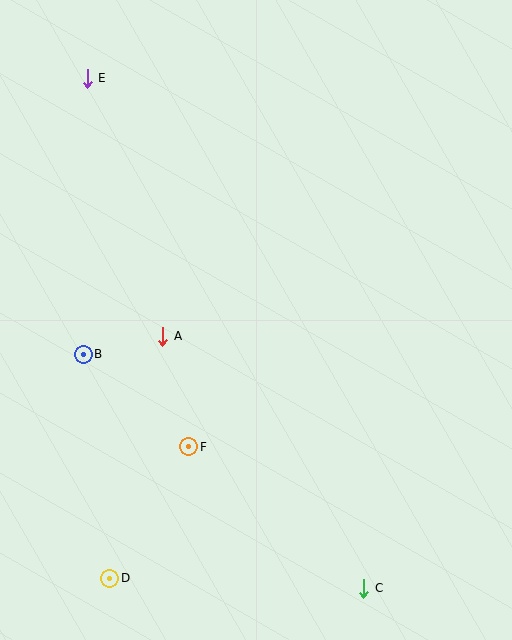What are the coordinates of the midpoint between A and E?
The midpoint between A and E is at (125, 207).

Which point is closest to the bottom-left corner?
Point D is closest to the bottom-left corner.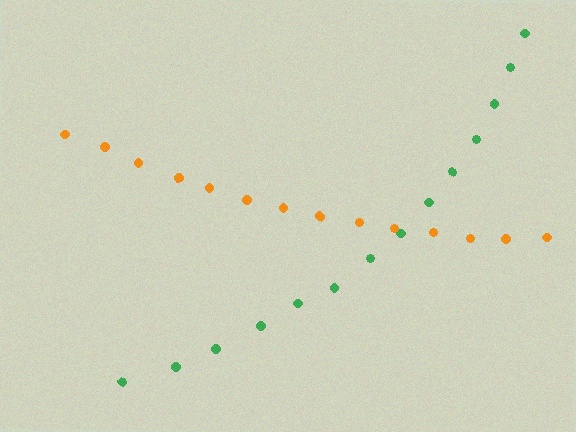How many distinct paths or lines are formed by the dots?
There are 2 distinct paths.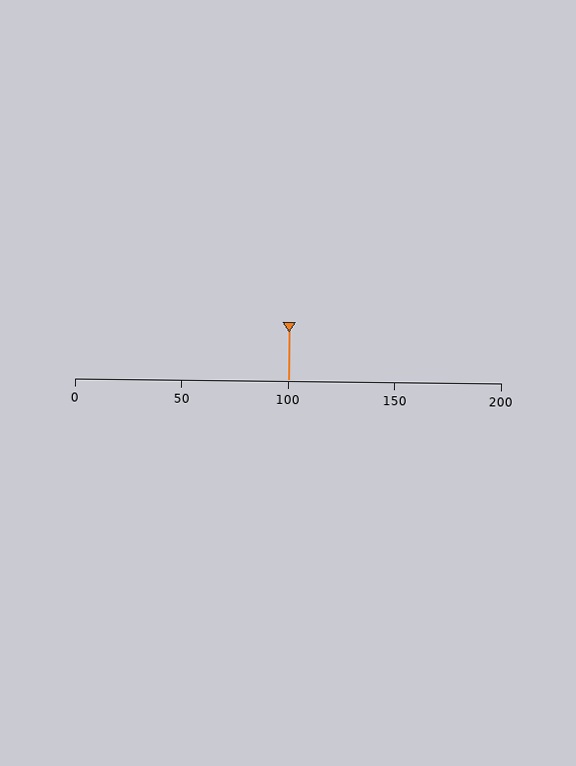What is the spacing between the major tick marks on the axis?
The major ticks are spaced 50 apart.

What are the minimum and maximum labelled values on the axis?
The axis runs from 0 to 200.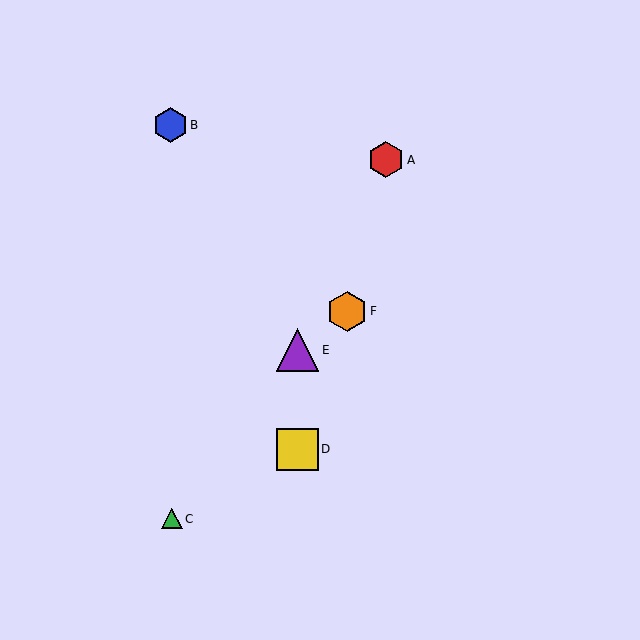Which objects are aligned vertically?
Objects D, E are aligned vertically.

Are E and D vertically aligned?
Yes, both are at x≈297.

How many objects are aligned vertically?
2 objects (D, E) are aligned vertically.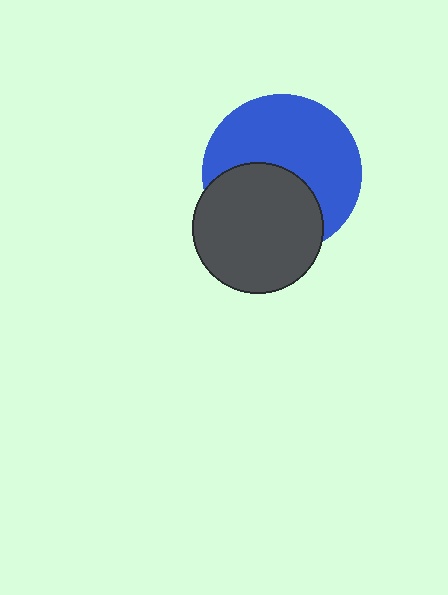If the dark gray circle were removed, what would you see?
You would see the complete blue circle.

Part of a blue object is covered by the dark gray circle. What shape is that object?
It is a circle.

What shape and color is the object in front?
The object in front is a dark gray circle.